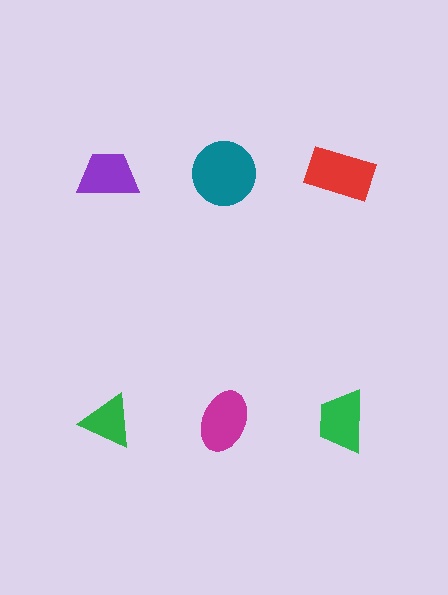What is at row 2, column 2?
A magenta ellipse.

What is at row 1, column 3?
A red rectangle.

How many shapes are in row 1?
3 shapes.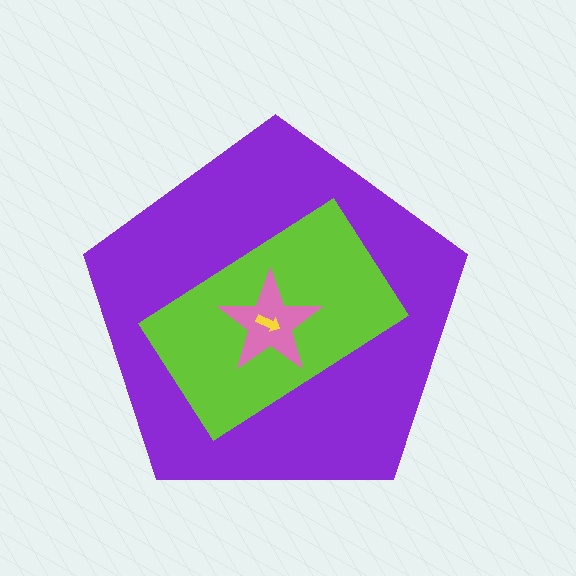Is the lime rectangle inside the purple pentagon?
Yes.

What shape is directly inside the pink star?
The yellow arrow.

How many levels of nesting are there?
4.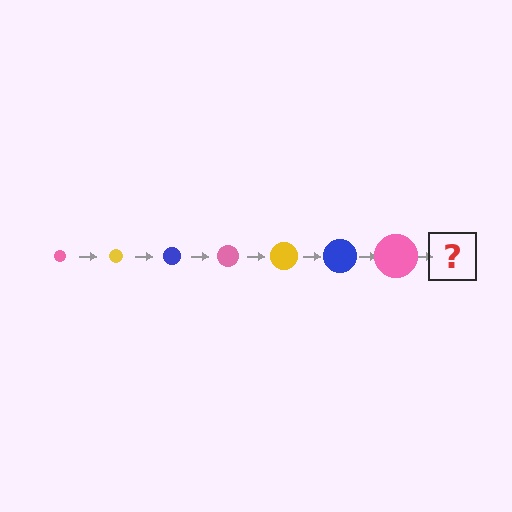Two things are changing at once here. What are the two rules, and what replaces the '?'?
The two rules are that the circle grows larger each step and the color cycles through pink, yellow, and blue. The '?' should be a yellow circle, larger than the previous one.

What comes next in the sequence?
The next element should be a yellow circle, larger than the previous one.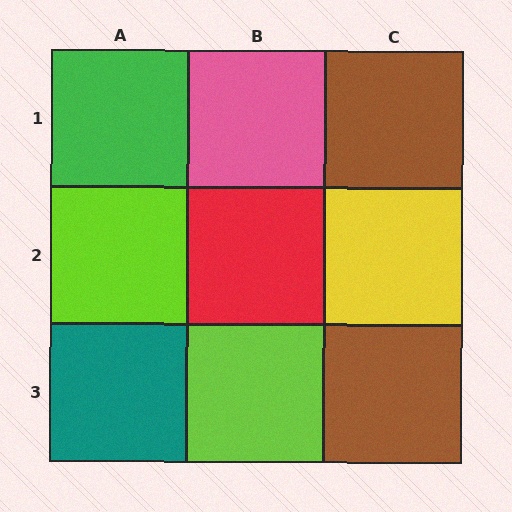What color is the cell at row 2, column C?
Yellow.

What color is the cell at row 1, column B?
Pink.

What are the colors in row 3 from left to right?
Teal, lime, brown.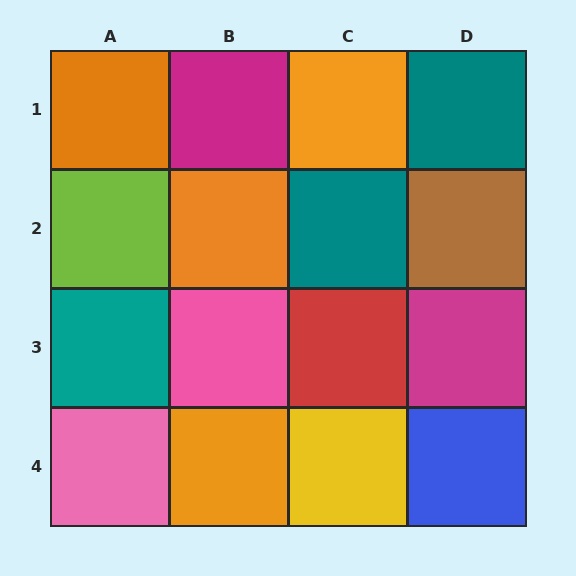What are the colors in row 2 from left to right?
Lime, orange, teal, brown.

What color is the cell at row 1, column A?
Orange.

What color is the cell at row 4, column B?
Orange.